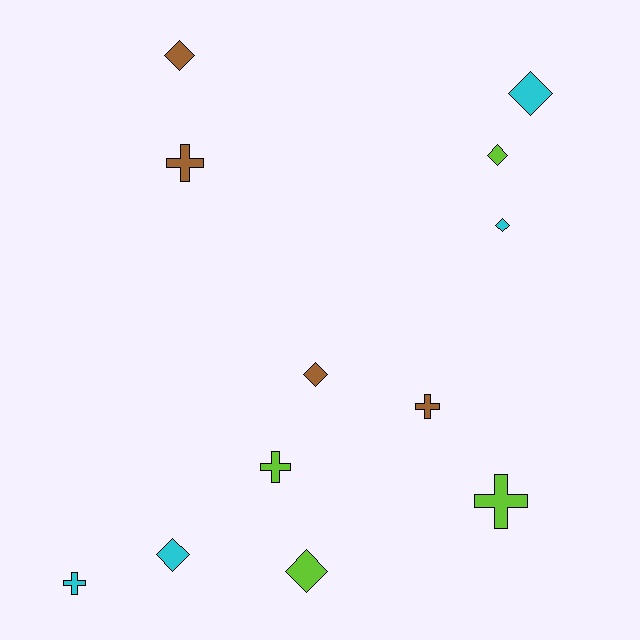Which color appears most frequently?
Cyan, with 4 objects.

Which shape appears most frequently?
Diamond, with 7 objects.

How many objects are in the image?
There are 12 objects.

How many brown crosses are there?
There are 2 brown crosses.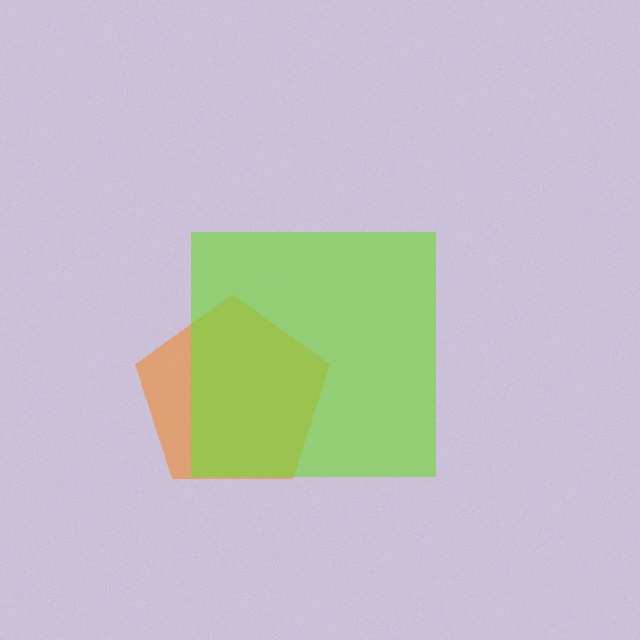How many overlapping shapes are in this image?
There are 2 overlapping shapes in the image.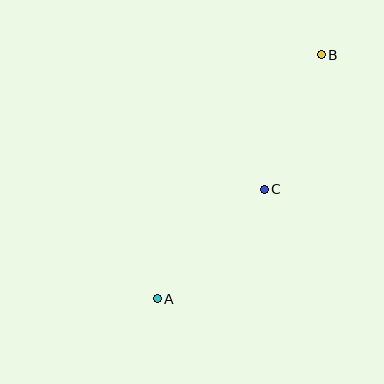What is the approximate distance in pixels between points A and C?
The distance between A and C is approximately 153 pixels.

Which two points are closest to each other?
Points B and C are closest to each other.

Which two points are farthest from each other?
Points A and B are farthest from each other.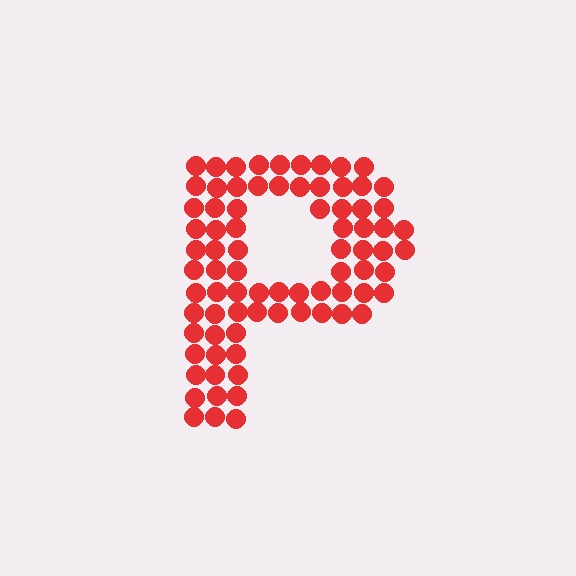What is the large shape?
The large shape is the letter P.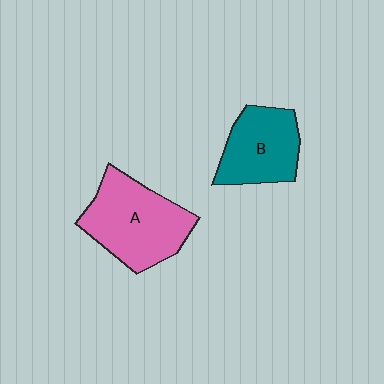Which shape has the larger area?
Shape A (pink).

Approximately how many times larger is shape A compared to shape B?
Approximately 1.4 times.